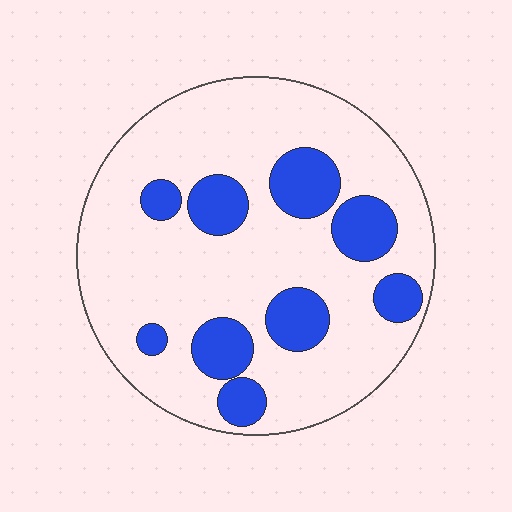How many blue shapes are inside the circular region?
9.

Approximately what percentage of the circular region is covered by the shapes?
Approximately 25%.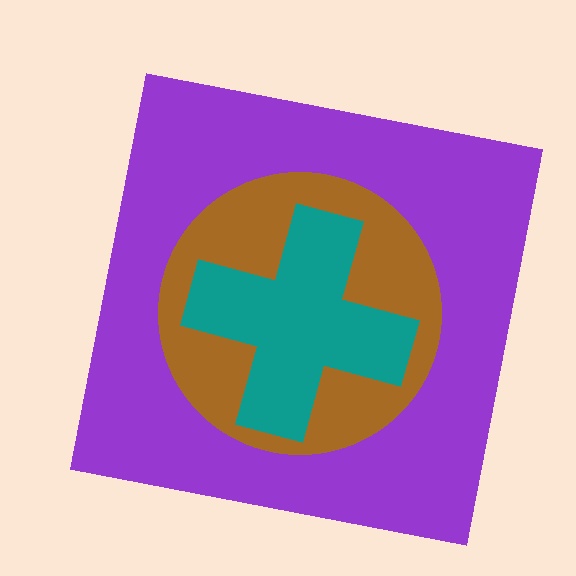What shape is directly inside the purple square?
The brown circle.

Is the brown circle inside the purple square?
Yes.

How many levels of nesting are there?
3.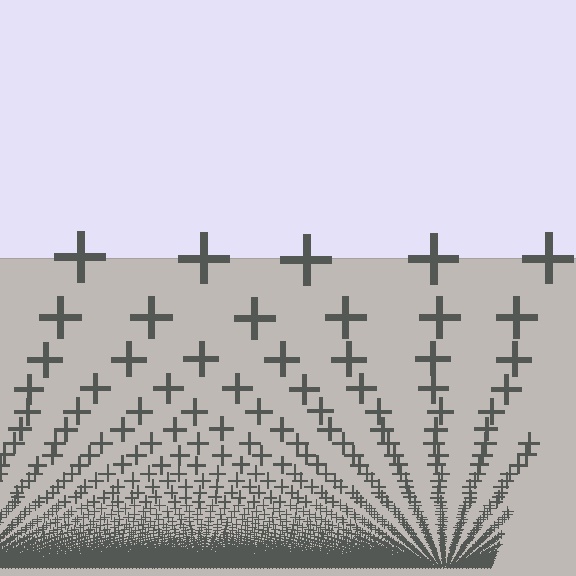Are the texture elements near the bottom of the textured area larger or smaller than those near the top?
Smaller. The gradient is inverted — elements near the bottom are smaller and denser.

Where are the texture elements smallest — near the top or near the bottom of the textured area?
Near the bottom.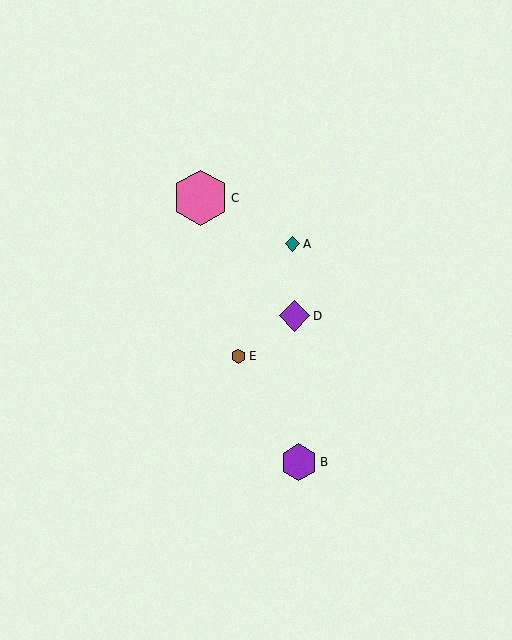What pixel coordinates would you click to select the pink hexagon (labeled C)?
Click at (201, 198) to select the pink hexagon C.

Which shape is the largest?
The pink hexagon (labeled C) is the largest.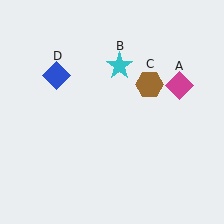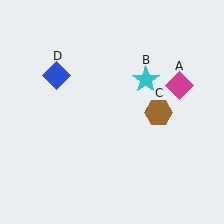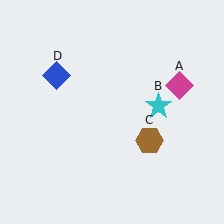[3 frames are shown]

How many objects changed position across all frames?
2 objects changed position: cyan star (object B), brown hexagon (object C).